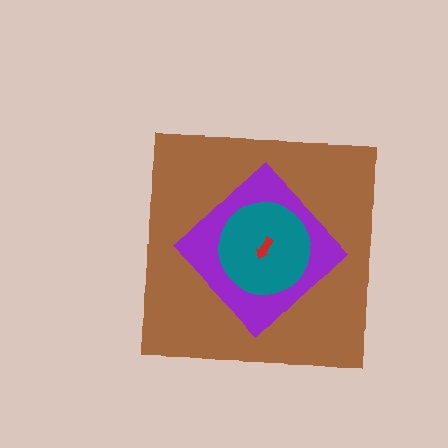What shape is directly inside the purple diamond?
The teal circle.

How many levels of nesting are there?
4.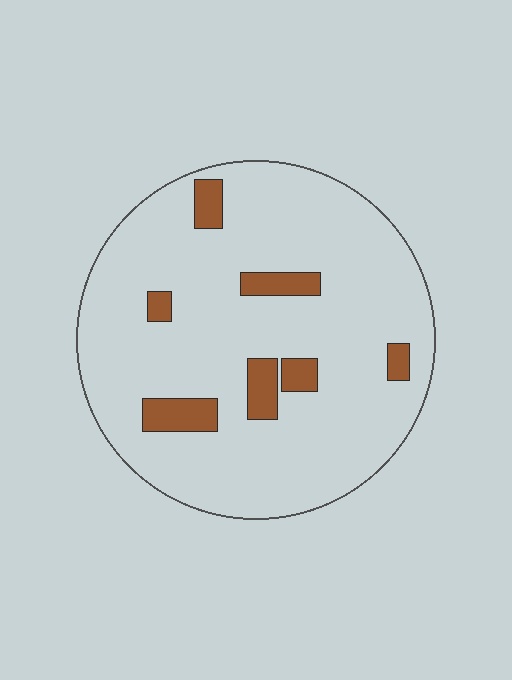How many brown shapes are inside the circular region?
7.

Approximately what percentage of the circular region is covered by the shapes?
Approximately 10%.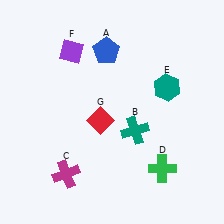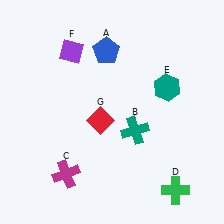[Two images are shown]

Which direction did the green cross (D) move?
The green cross (D) moved down.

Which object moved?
The green cross (D) moved down.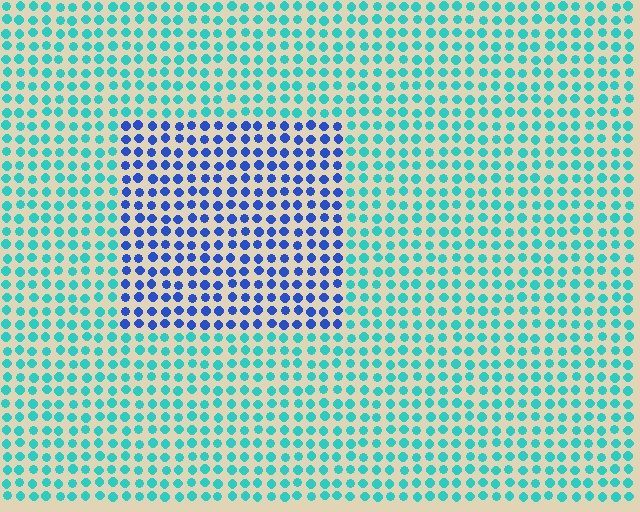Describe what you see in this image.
The image is filled with small cyan elements in a uniform arrangement. A rectangle-shaped region is visible where the elements are tinted to a slightly different hue, forming a subtle color boundary.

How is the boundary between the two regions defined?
The boundary is defined purely by a slight shift in hue (about 49 degrees). Spacing, size, and orientation are identical on both sides.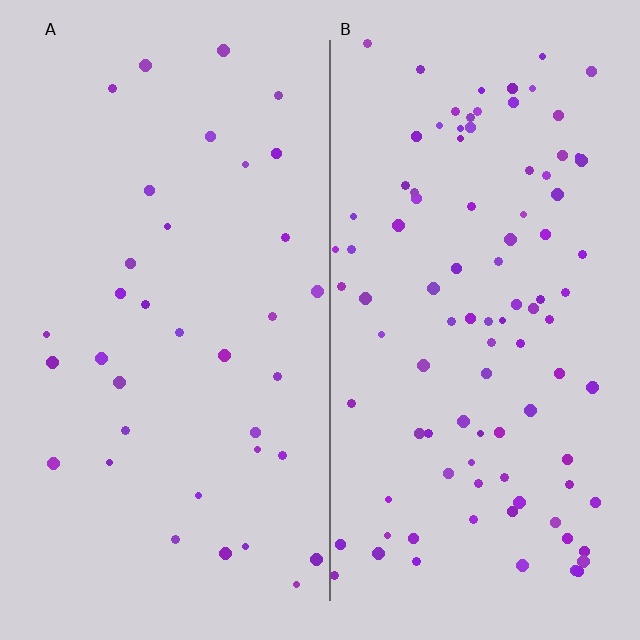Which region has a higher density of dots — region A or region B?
B (the right).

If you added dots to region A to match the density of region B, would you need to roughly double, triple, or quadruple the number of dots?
Approximately triple.